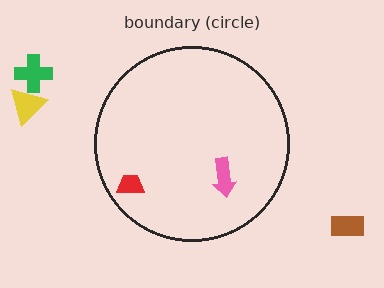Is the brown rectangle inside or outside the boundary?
Outside.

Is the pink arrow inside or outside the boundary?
Inside.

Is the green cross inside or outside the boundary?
Outside.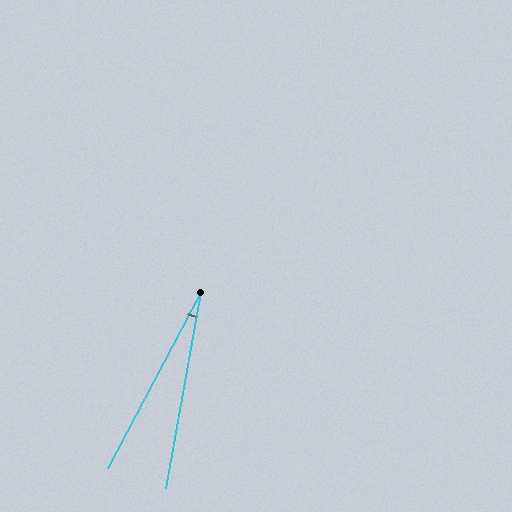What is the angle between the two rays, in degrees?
Approximately 18 degrees.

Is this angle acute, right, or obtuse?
It is acute.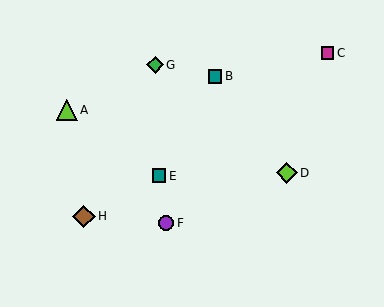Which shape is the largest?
The brown diamond (labeled H) is the largest.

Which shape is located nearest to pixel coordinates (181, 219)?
The purple circle (labeled F) at (166, 223) is nearest to that location.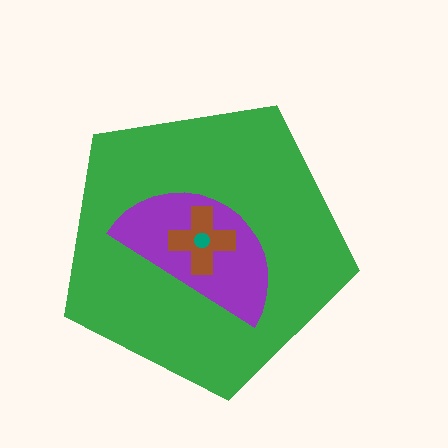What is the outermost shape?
The green pentagon.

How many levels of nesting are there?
4.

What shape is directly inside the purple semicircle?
The brown cross.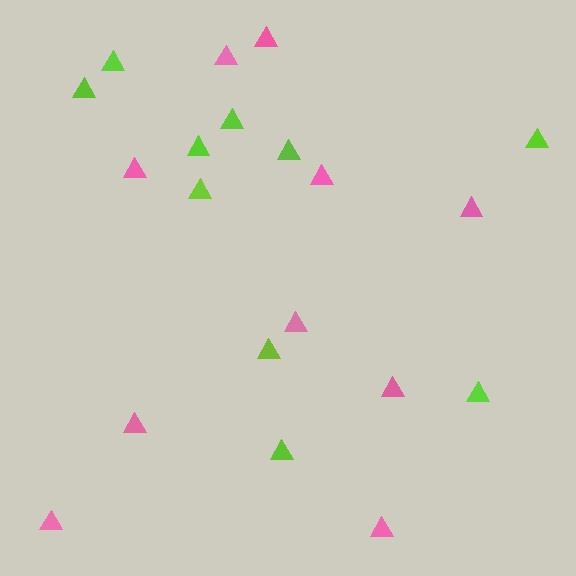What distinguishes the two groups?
There are 2 groups: one group of lime triangles (10) and one group of pink triangles (10).